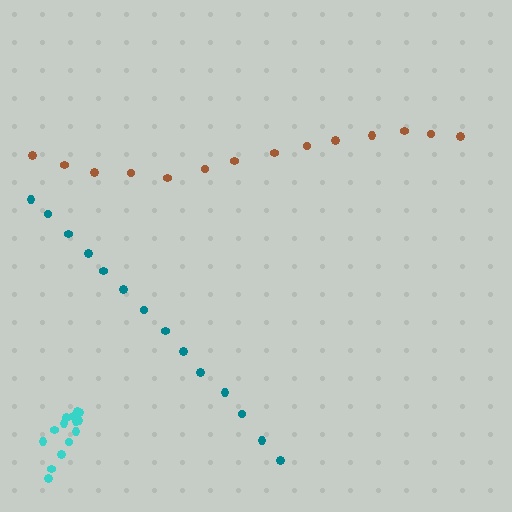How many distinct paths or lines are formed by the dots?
There are 3 distinct paths.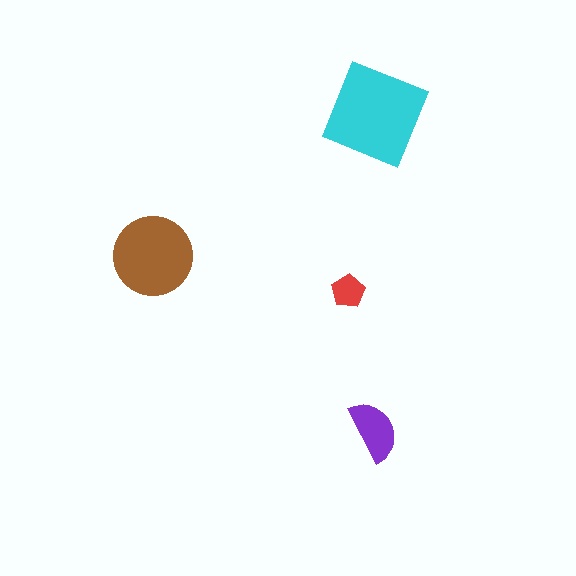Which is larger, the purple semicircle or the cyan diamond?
The cyan diamond.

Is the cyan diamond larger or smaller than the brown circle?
Larger.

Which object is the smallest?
The red pentagon.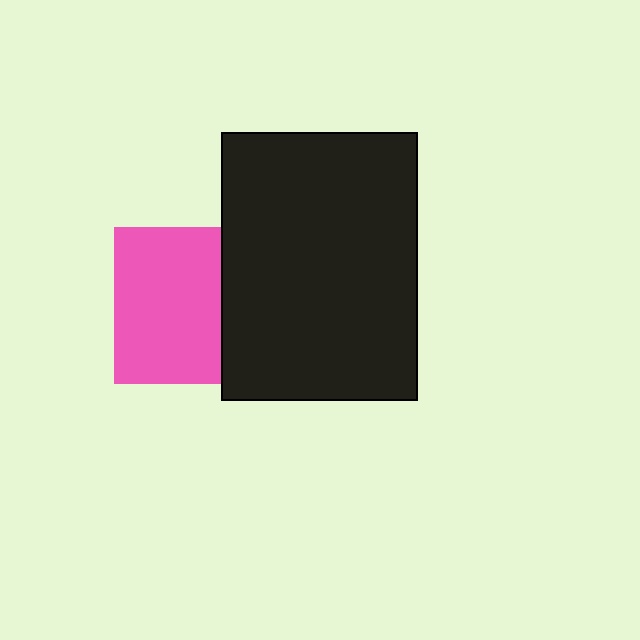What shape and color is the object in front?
The object in front is a black rectangle.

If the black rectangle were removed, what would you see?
You would see the complete pink square.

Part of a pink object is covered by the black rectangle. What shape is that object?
It is a square.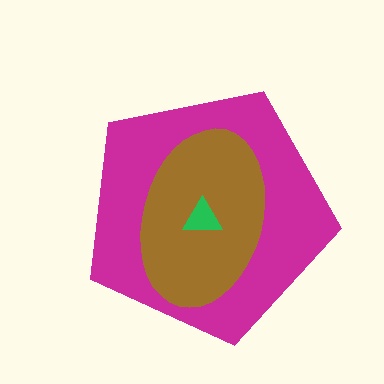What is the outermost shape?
The magenta pentagon.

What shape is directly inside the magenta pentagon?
The brown ellipse.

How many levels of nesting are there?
3.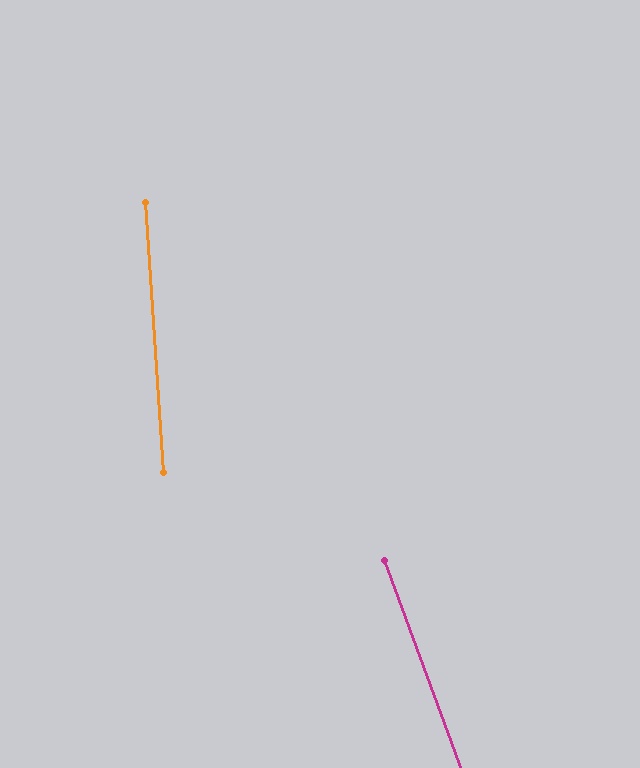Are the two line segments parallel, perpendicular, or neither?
Neither parallel nor perpendicular — they differ by about 16°.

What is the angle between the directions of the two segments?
Approximately 16 degrees.